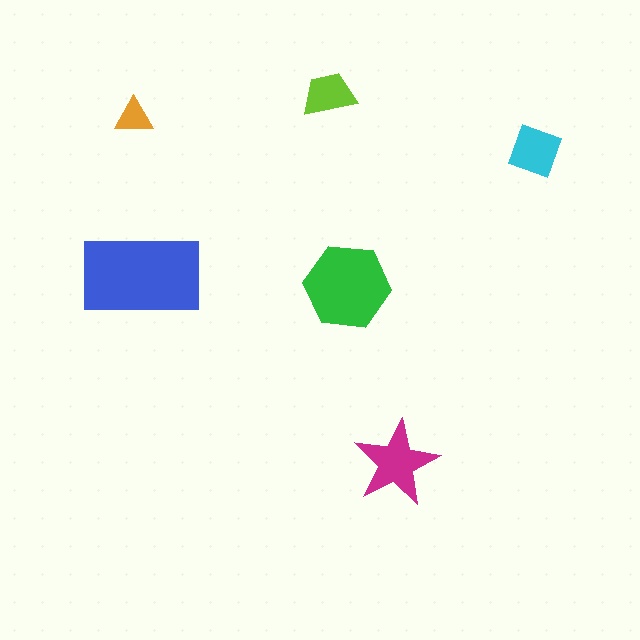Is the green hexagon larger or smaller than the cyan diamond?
Larger.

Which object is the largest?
The blue rectangle.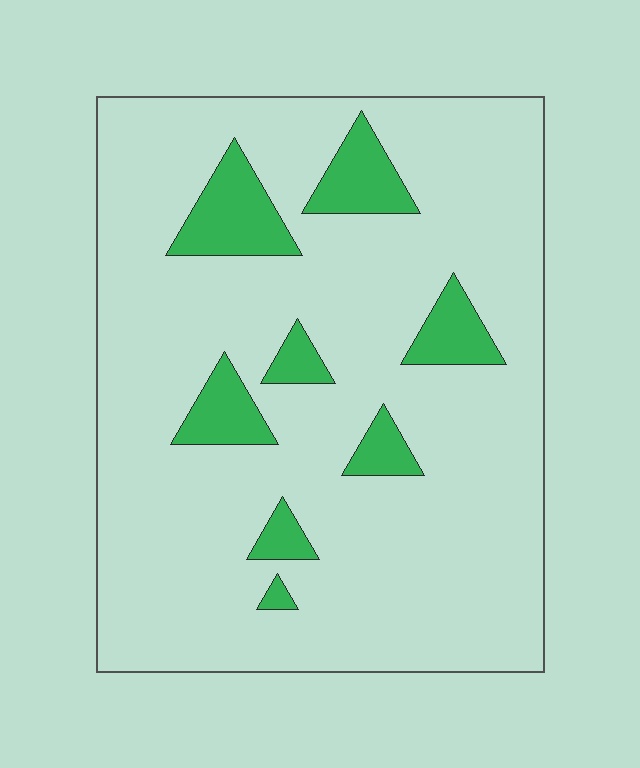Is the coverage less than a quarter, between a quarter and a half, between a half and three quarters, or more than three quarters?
Less than a quarter.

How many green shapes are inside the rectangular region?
8.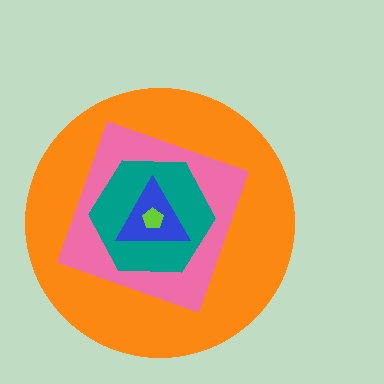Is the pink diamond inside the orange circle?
Yes.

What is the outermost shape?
The orange circle.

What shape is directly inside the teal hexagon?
The blue triangle.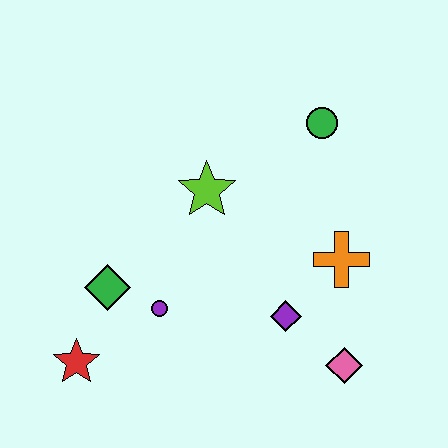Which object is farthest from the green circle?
The red star is farthest from the green circle.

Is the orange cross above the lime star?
No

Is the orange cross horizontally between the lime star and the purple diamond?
No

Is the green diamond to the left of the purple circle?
Yes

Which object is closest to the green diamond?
The purple circle is closest to the green diamond.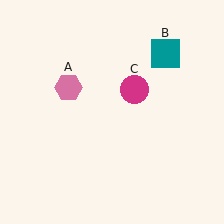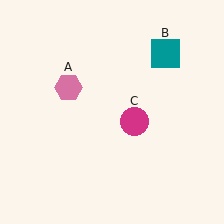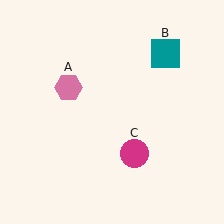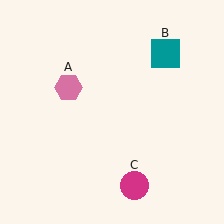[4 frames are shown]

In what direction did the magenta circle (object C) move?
The magenta circle (object C) moved down.